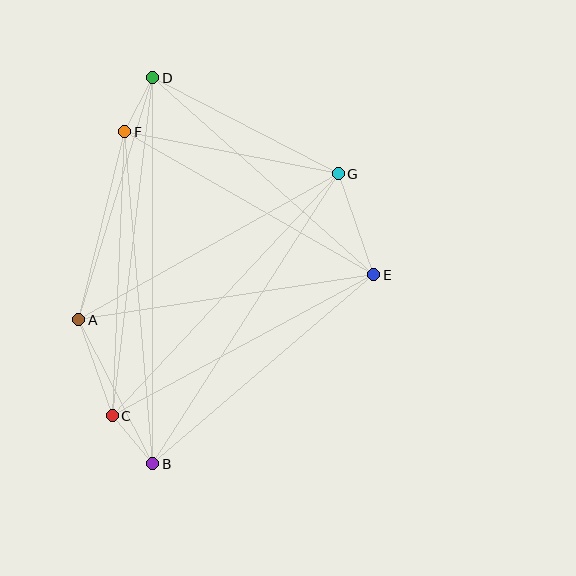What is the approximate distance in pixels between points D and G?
The distance between D and G is approximately 209 pixels.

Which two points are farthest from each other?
Points B and D are farthest from each other.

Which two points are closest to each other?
Points D and F are closest to each other.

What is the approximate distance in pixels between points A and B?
The distance between A and B is approximately 162 pixels.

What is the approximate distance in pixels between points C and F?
The distance between C and F is approximately 284 pixels.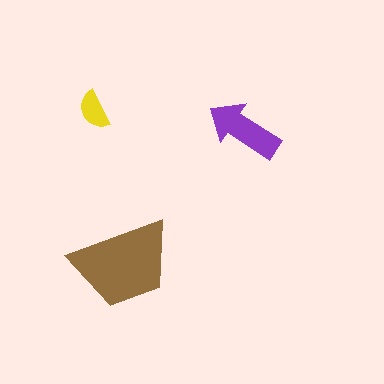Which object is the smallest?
The yellow semicircle.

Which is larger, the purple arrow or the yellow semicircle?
The purple arrow.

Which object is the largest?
The brown trapezoid.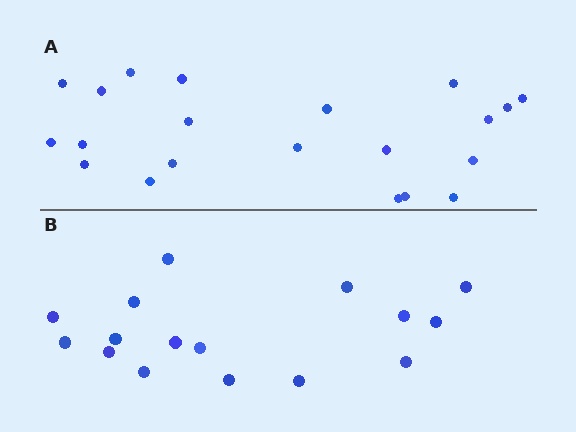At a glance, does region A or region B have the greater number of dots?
Region A (the top region) has more dots.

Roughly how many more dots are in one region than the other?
Region A has about 5 more dots than region B.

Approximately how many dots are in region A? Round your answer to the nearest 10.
About 20 dots. (The exact count is 21, which rounds to 20.)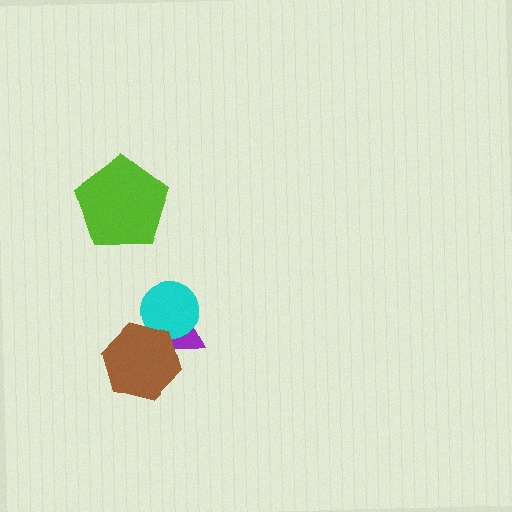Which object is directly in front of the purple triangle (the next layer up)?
The cyan circle is directly in front of the purple triangle.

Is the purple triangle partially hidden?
Yes, it is partially covered by another shape.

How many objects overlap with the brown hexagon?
2 objects overlap with the brown hexagon.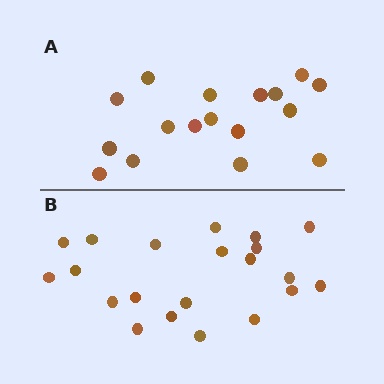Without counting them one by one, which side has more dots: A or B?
Region B (the bottom region) has more dots.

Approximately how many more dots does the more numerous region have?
Region B has about 4 more dots than region A.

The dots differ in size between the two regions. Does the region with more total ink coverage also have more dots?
No. Region A has more total ink coverage because its dots are larger, but region B actually contains more individual dots. Total area can be misleading — the number of items is what matters here.